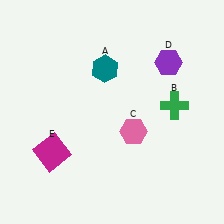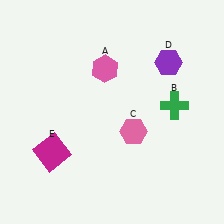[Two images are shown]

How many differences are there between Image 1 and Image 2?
There is 1 difference between the two images.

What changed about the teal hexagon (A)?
In Image 1, A is teal. In Image 2, it changed to pink.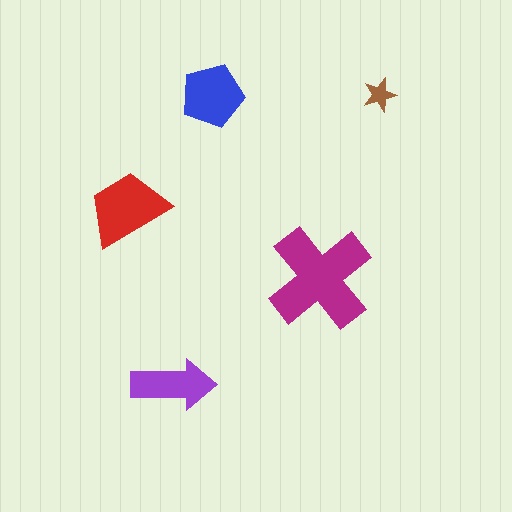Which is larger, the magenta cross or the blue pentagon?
The magenta cross.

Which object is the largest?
The magenta cross.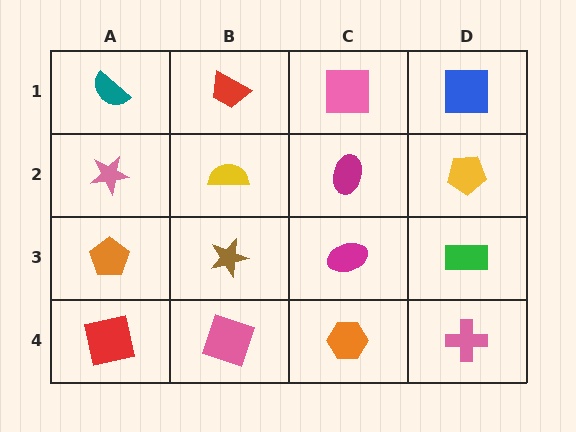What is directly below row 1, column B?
A yellow semicircle.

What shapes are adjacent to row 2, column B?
A red trapezoid (row 1, column B), a brown star (row 3, column B), a pink star (row 2, column A), a magenta ellipse (row 2, column C).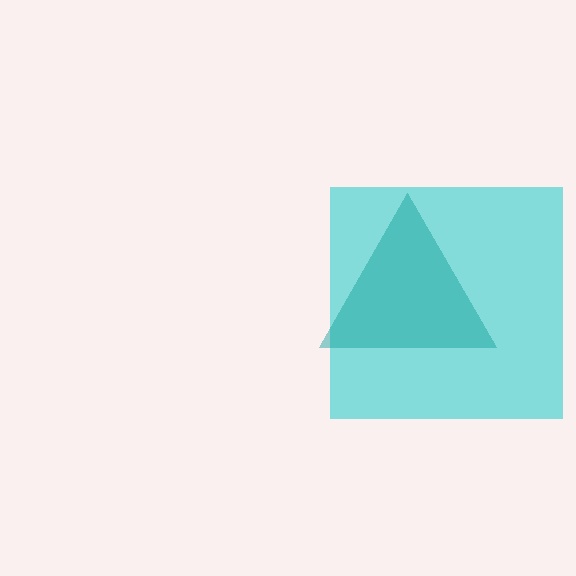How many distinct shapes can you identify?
There are 2 distinct shapes: a cyan square, a teal triangle.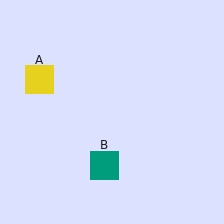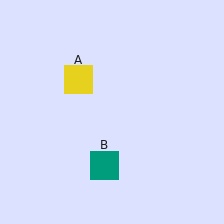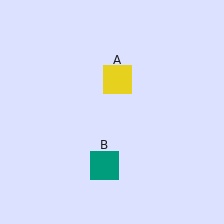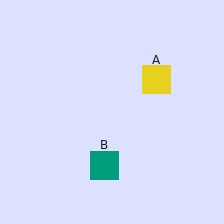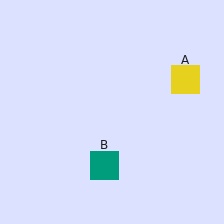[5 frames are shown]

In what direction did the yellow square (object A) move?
The yellow square (object A) moved right.